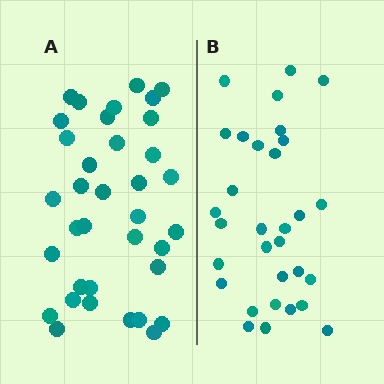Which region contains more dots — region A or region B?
Region A (the left region) has more dots.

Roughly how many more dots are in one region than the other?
Region A has about 5 more dots than region B.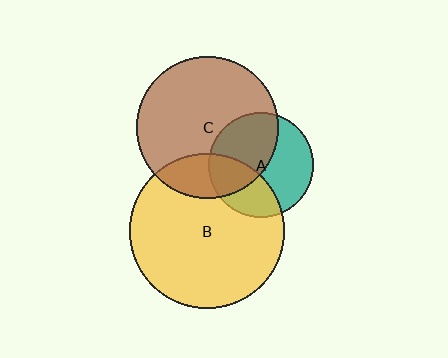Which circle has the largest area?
Circle B (yellow).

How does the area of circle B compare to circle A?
Approximately 2.2 times.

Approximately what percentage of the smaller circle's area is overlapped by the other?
Approximately 35%.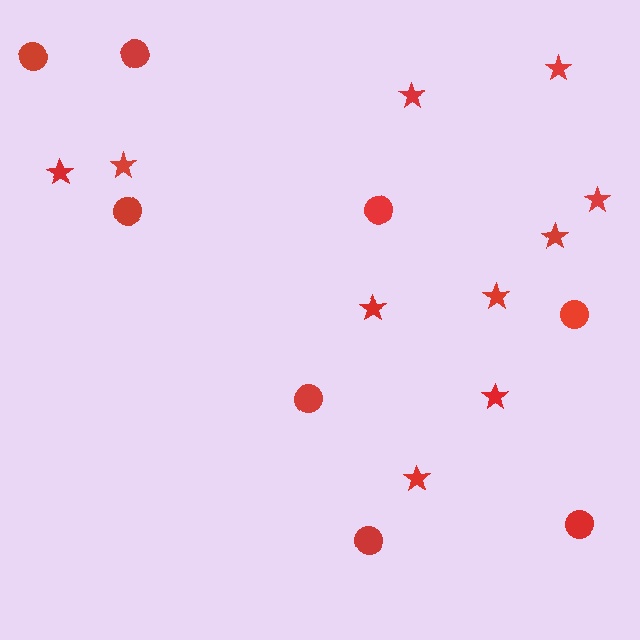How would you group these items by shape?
There are 2 groups: one group of stars (10) and one group of circles (8).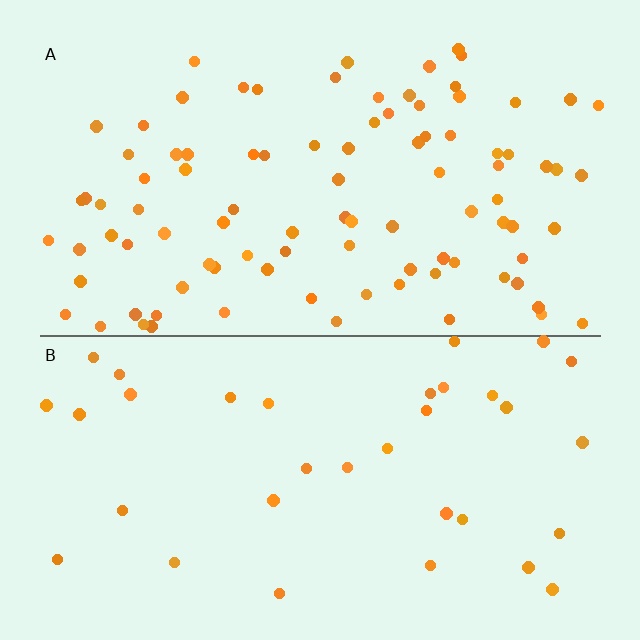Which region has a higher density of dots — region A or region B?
A (the top).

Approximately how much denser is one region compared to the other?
Approximately 2.7× — region A over region B.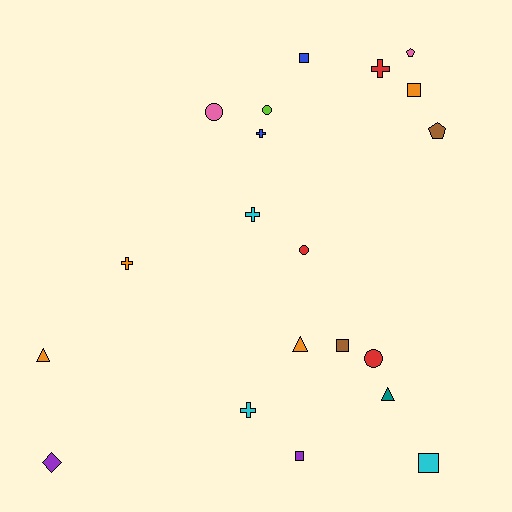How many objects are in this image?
There are 20 objects.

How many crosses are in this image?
There are 5 crosses.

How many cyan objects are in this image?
There are 3 cyan objects.